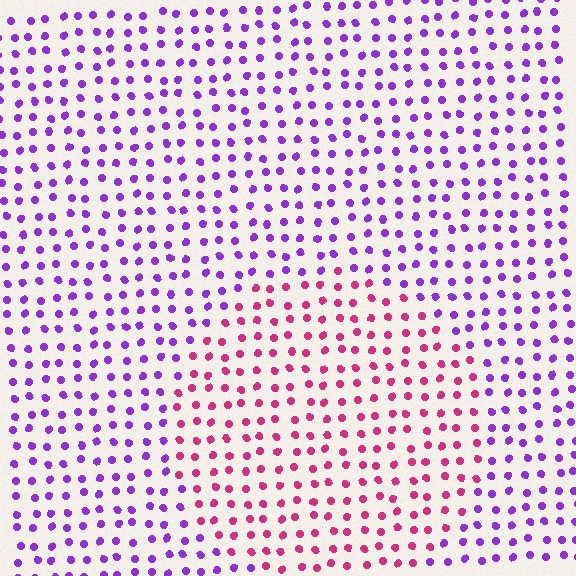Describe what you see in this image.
The image is filled with small purple elements in a uniform arrangement. A circle-shaped region is visible where the elements are tinted to a slightly different hue, forming a subtle color boundary.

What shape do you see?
I see a circle.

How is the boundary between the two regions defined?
The boundary is defined purely by a slight shift in hue (about 54 degrees). Spacing, size, and orientation are identical on both sides.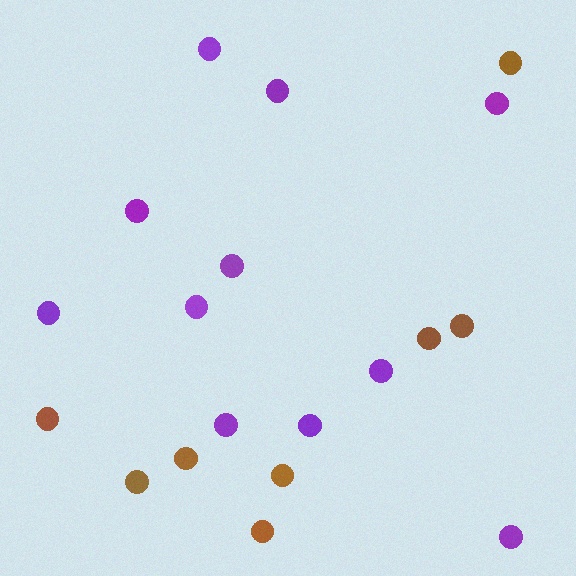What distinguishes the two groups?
There are 2 groups: one group of purple circles (11) and one group of brown circles (8).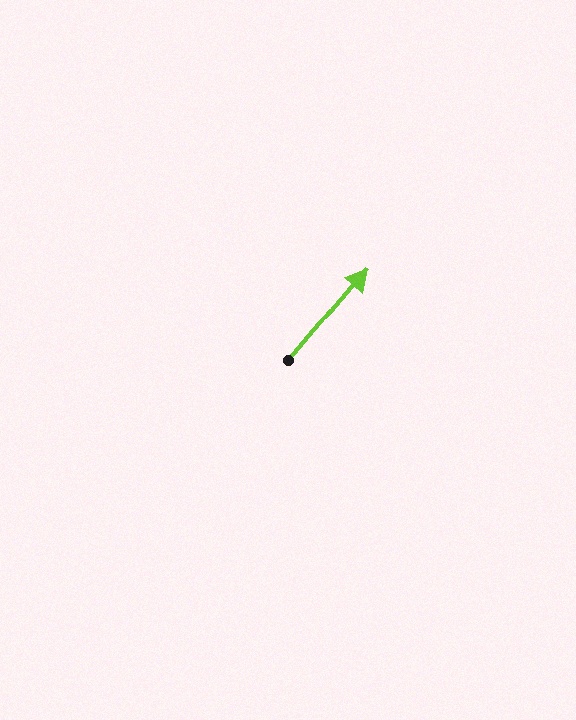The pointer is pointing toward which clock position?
Roughly 1 o'clock.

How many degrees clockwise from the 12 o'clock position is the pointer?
Approximately 40 degrees.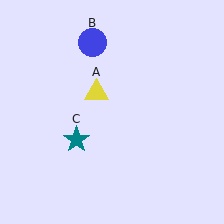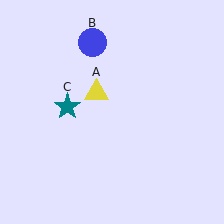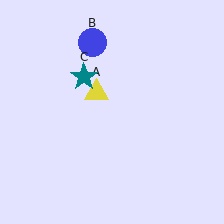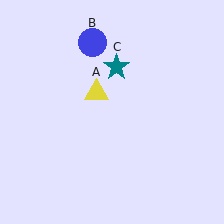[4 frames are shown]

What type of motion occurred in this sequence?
The teal star (object C) rotated clockwise around the center of the scene.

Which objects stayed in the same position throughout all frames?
Yellow triangle (object A) and blue circle (object B) remained stationary.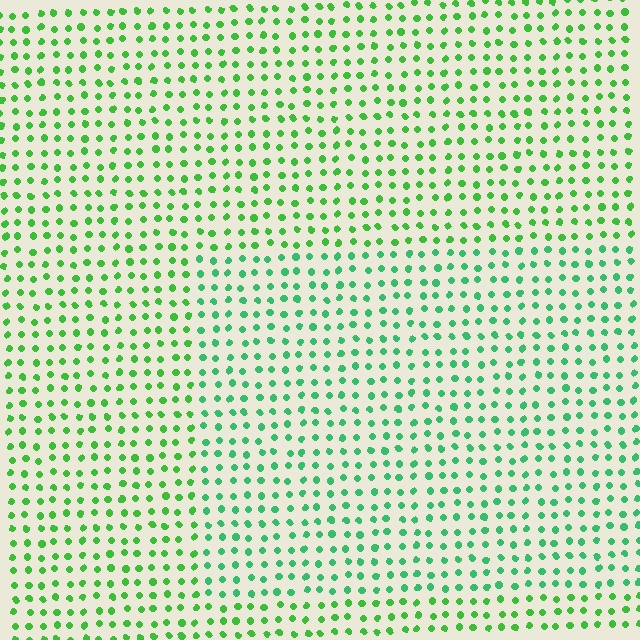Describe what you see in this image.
The image is filled with small green elements in a uniform arrangement. A rectangle-shaped region is visible where the elements are tinted to a slightly different hue, forming a subtle color boundary.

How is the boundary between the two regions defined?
The boundary is defined purely by a slight shift in hue (about 27 degrees). Spacing, size, and orientation are identical on both sides.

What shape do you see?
I see a rectangle.